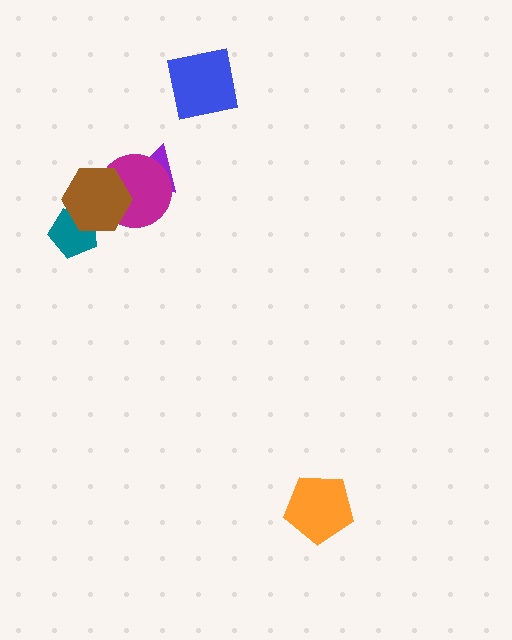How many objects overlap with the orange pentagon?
0 objects overlap with the orange pentagon.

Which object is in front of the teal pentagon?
The brown hexagon is in front of the teal pentagon.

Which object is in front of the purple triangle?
The magenta circle is in front of the purple triangle.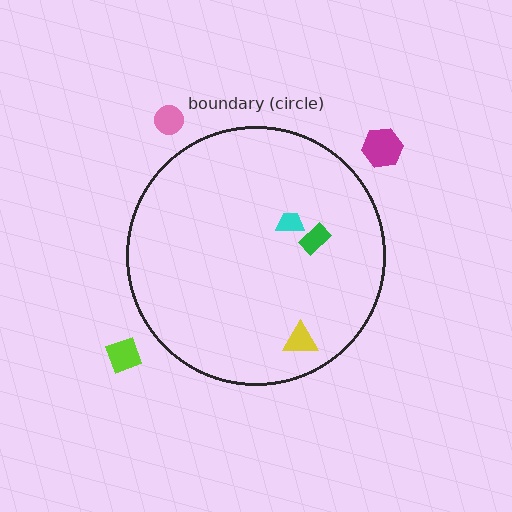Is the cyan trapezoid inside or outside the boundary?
Inside.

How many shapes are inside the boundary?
3 inside, 3 outside.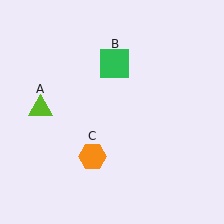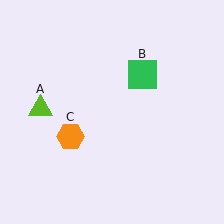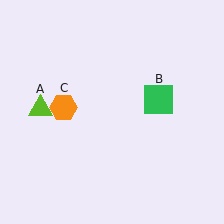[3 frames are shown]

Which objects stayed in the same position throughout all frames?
Lime triangle (object A) remained stationary.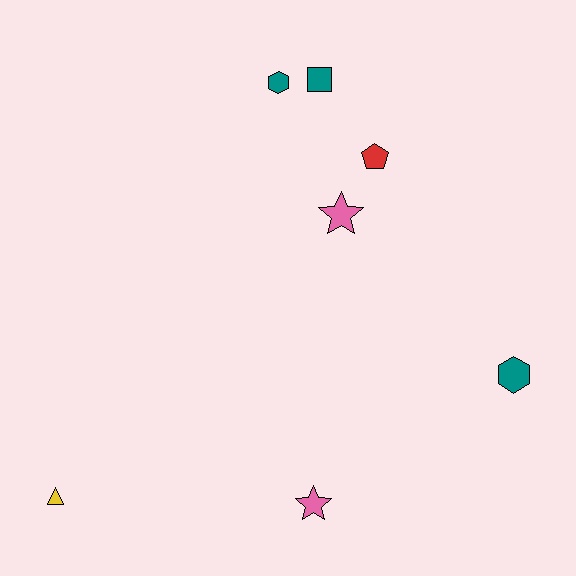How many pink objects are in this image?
There are 2 pink objects.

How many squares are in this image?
There is 1 square.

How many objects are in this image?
There are 7 objects.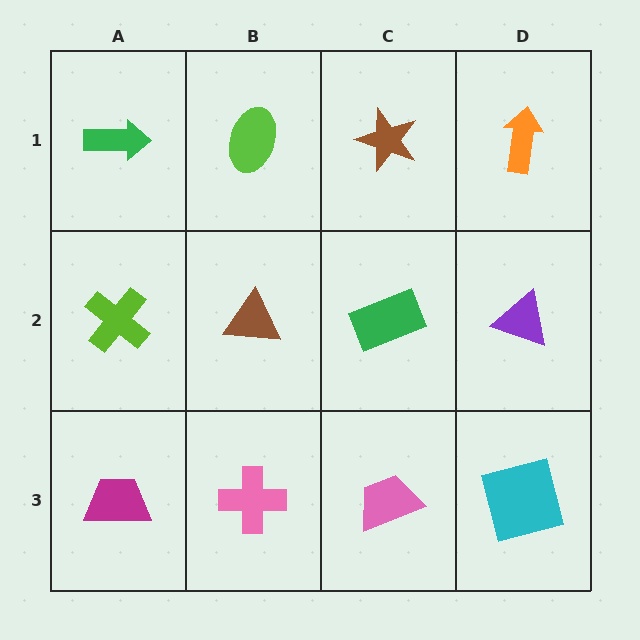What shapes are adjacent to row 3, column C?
A green rectangle (row 2, column C), a pink cross (row 3, column B), a cyan square (row 3, column D).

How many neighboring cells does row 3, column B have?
3.